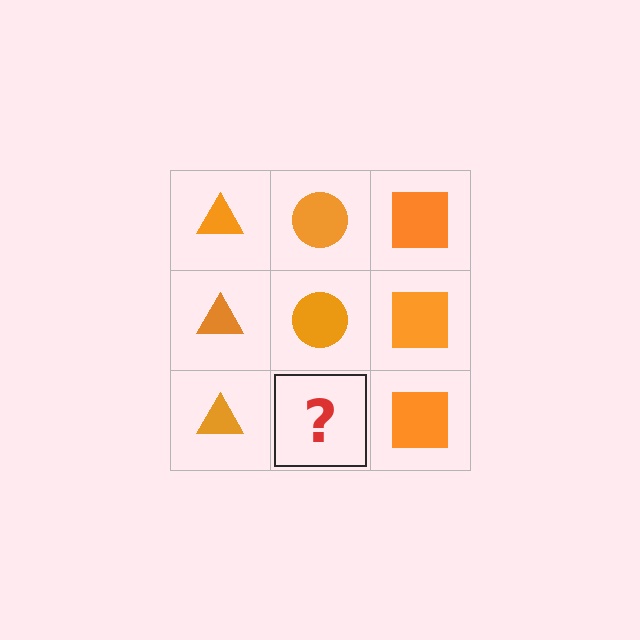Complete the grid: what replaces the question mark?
The question mark should be replaced with an orange circle.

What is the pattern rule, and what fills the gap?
The rule is that each column has a consistent shape. The gap should be filled with an orange circle.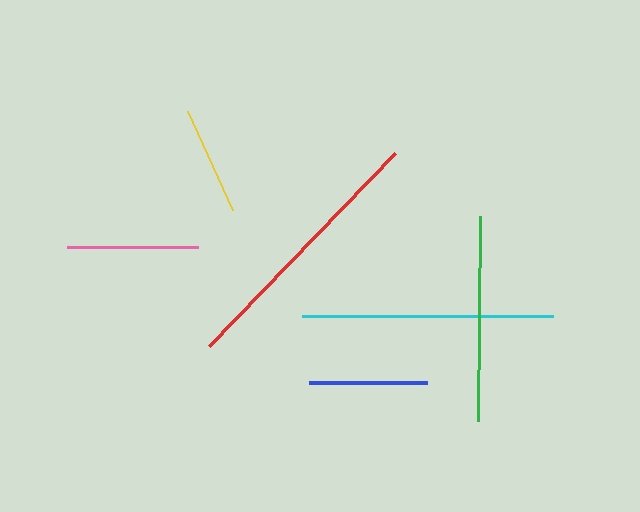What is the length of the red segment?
The red segment is approximately 268 pixels long.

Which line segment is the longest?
The red line is the longest at approximately 268 pixels.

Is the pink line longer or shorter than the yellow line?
The pink line is longer than the yellow line.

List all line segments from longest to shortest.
From longest to shortest: red, cyan, green, pink, blue, yellow.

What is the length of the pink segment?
The pink segment is approximately 132 pixels long.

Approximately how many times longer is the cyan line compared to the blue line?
The cyan line is approximately 2.1 times the length of the blue line.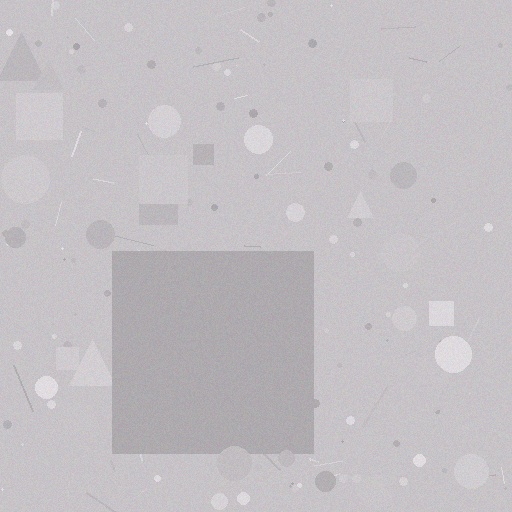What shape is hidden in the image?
A square is hidden in the image.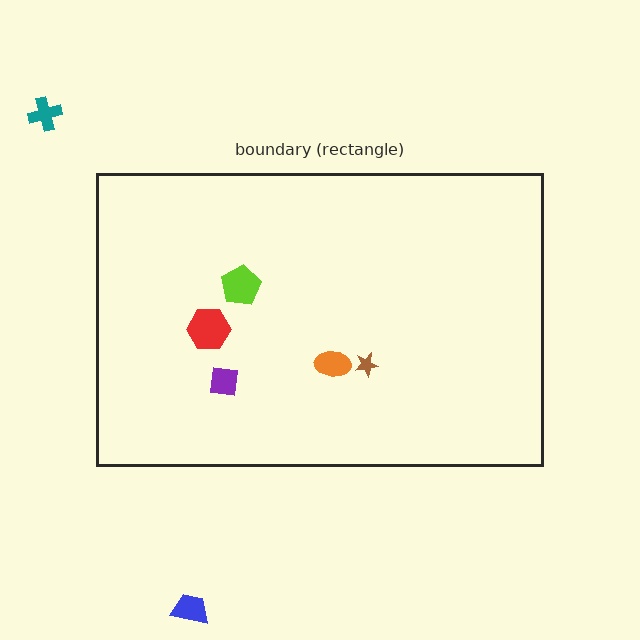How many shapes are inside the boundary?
5 inside, 2 outside.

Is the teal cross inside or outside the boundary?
Outside.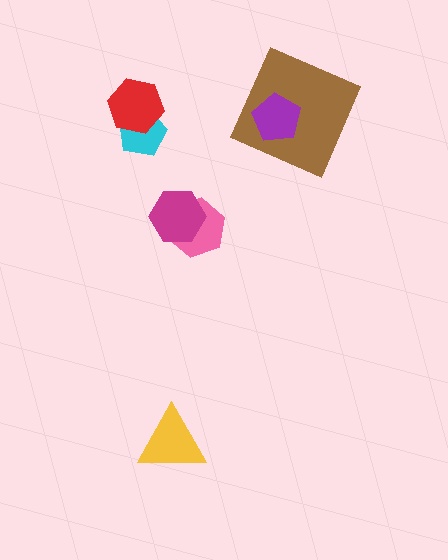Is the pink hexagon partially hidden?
Yes, it is partially covered by another shape.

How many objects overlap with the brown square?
1 object overlaps with the brown square.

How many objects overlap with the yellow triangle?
0 objects overlap with the yellow triangle.